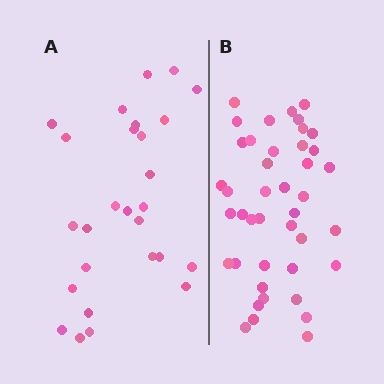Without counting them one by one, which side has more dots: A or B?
Region B (the right region) has more dots.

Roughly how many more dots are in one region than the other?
Region B has approximately 15 more dots than region A.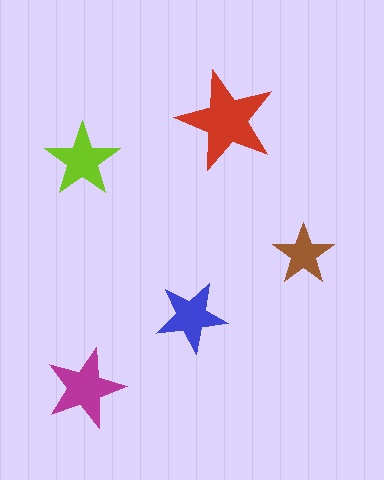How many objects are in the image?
There are 5 objects in the image.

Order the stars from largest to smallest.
the red one, the magenta one, the lime one, the blue one, the brown one.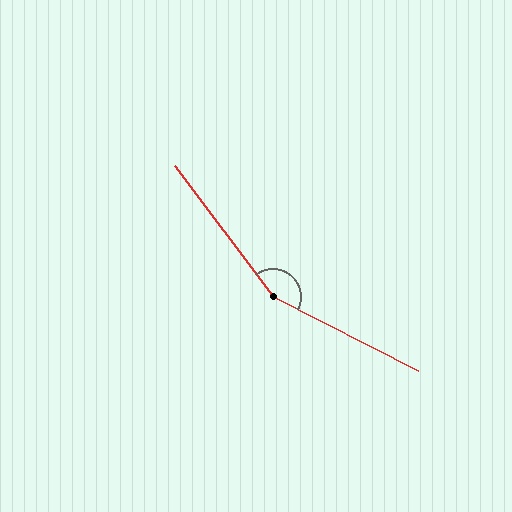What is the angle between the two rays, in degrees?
Approximately 154 degrees.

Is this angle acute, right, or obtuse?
It is obtuse.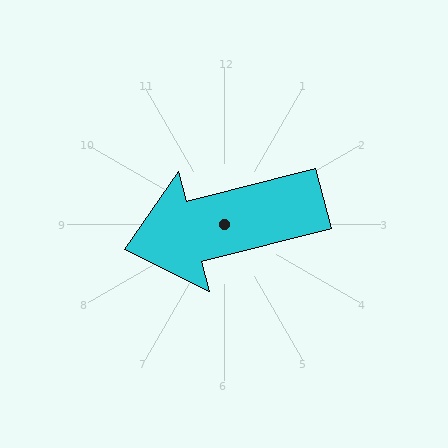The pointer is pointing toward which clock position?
Roughly 9 o'clock.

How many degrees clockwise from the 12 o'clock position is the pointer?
Approximately 256 degrees.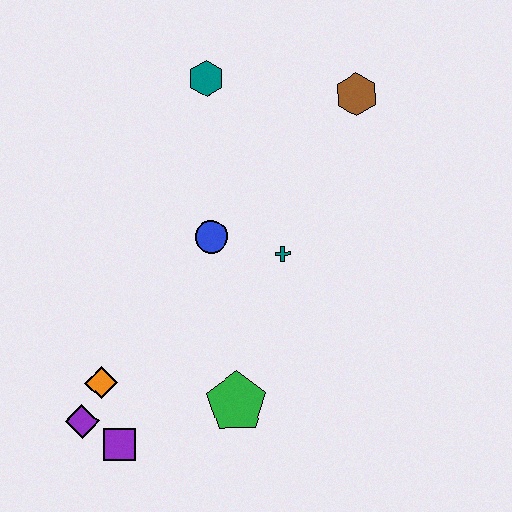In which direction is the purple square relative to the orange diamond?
The purple square is below the orange diamond.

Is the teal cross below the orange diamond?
No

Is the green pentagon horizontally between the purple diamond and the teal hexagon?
No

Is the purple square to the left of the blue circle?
Yes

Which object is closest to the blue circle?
The teal cross is closest to the blue circle.